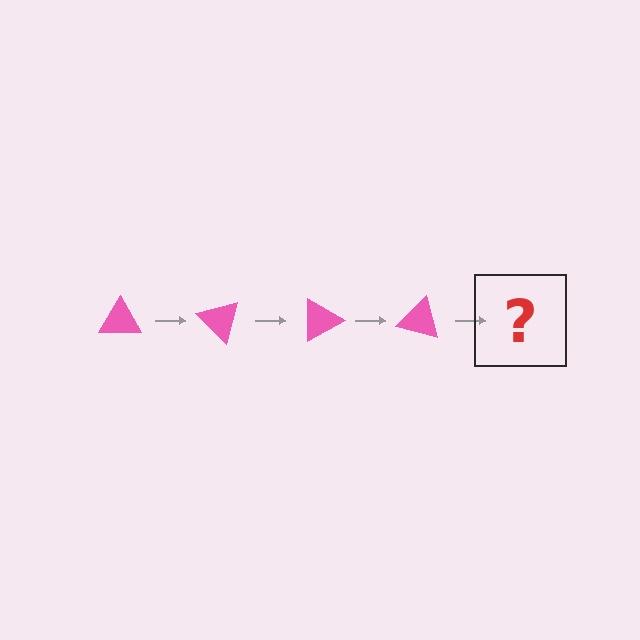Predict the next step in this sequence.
The next step is a pink triangle rotated 180 degrees.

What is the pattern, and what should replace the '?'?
The pattern is that the triangle rotates 45 degrees each step. The '?' should be a pink triangle rotated 180 degrees.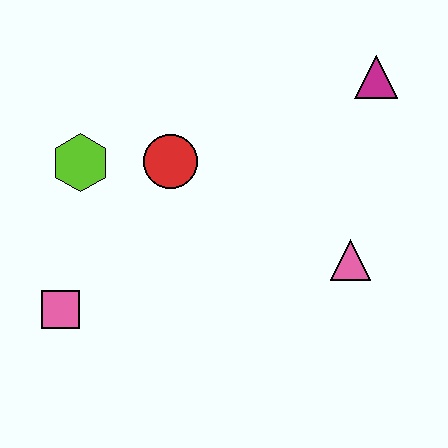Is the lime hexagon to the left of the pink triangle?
Yes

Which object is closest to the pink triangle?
The magenta triangle is closest to the pink triangle.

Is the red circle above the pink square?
Yes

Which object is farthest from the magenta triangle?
The pink square is farthest from the magenta triangle.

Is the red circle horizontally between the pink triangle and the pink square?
Yes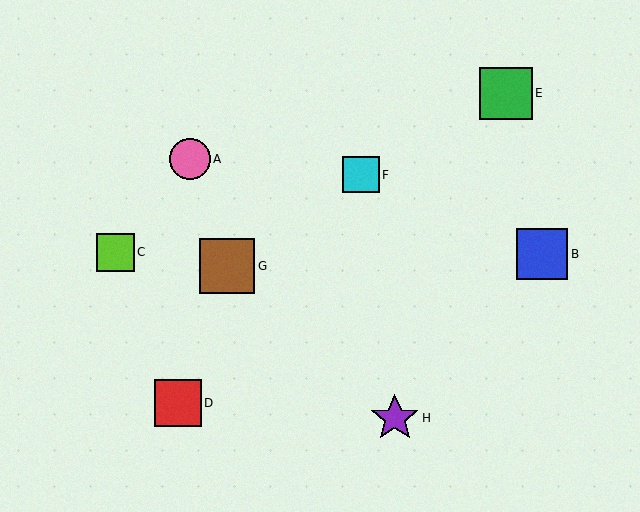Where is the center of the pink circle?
The center of the pink circle is at (190, 159).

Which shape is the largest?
The brown square (labeled G) is the largest.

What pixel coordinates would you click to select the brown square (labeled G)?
Click at (227, 266) to select the brown square G.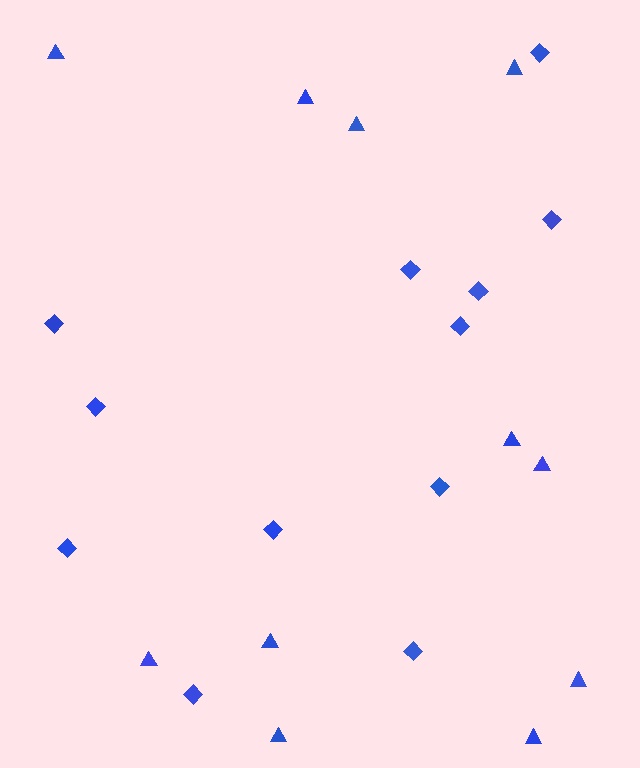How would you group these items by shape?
There are 2 groups: one group of diamonds (12) and one group of triangles (11).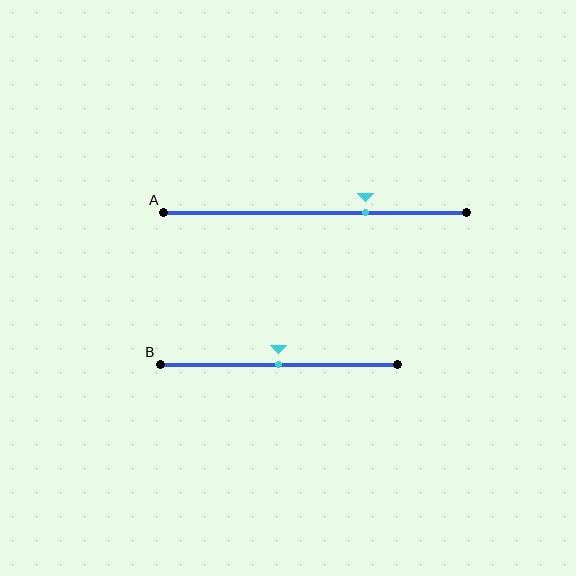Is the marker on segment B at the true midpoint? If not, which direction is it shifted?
Yes, the marker on segment B is at the true midpoint.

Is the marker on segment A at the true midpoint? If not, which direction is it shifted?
No, the marker on segment A is shifted to the right by about 17% of the segment length.